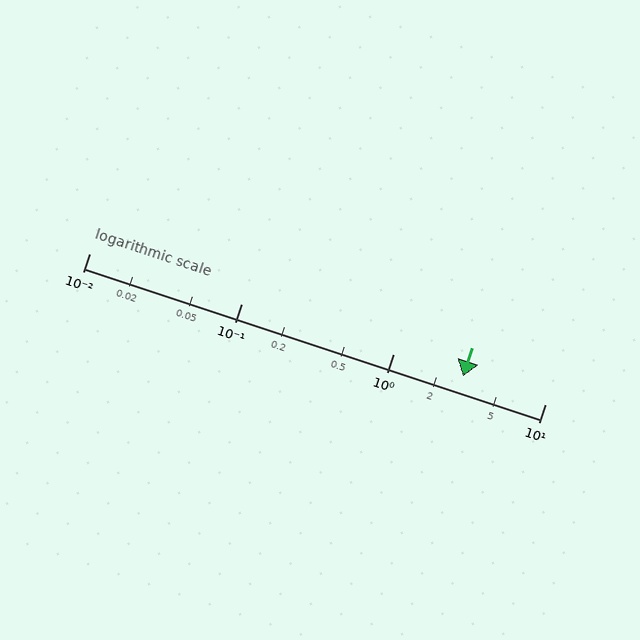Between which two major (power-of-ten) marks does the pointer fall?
The pointer is between 1 and 10.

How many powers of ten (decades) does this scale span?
The scale spans 3 decades, from 0.01 to 10.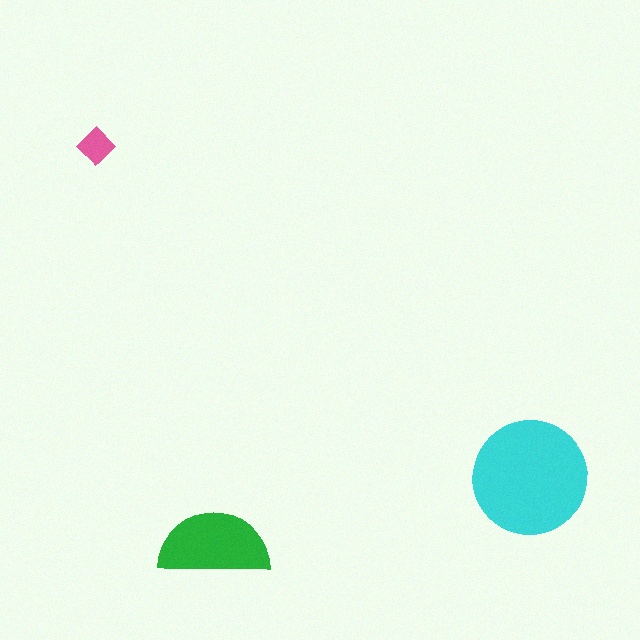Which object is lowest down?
The green semicircle is bottommost.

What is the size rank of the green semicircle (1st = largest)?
2nd.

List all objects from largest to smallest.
The cyan circle, the green semicircle, the pink diamond.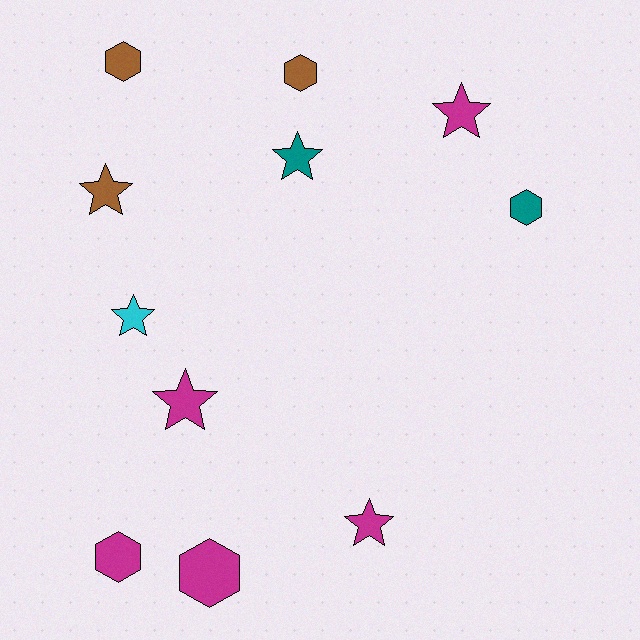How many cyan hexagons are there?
There are no cyan hexagons.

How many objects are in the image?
There are 11 objects.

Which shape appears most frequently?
Star, with 6 objects.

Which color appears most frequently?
Magenta, with 5 objects.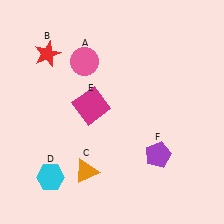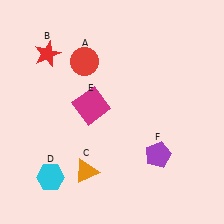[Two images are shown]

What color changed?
The circle (A) changed from pink in Image 1 to red in Image 2.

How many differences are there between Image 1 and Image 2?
There is 1 difference between the two images.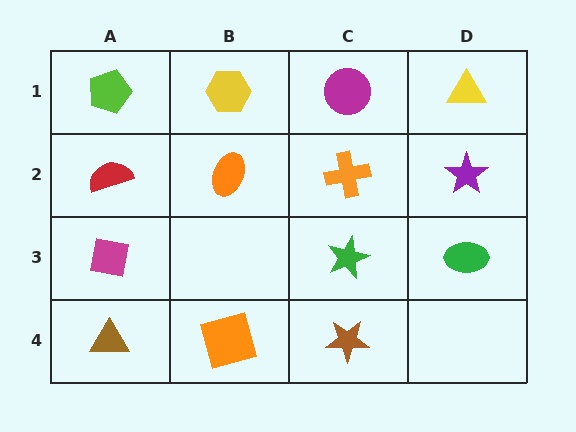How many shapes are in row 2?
4 shapes.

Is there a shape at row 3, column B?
No, that cell is empty.